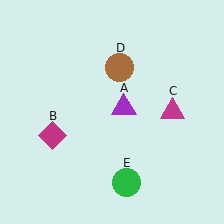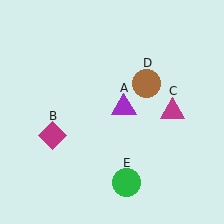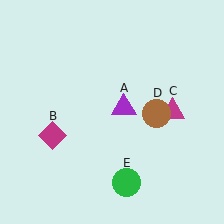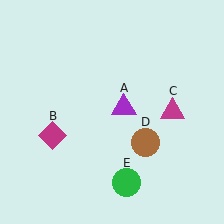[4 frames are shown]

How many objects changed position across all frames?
1 object changed position: brown circle (object D).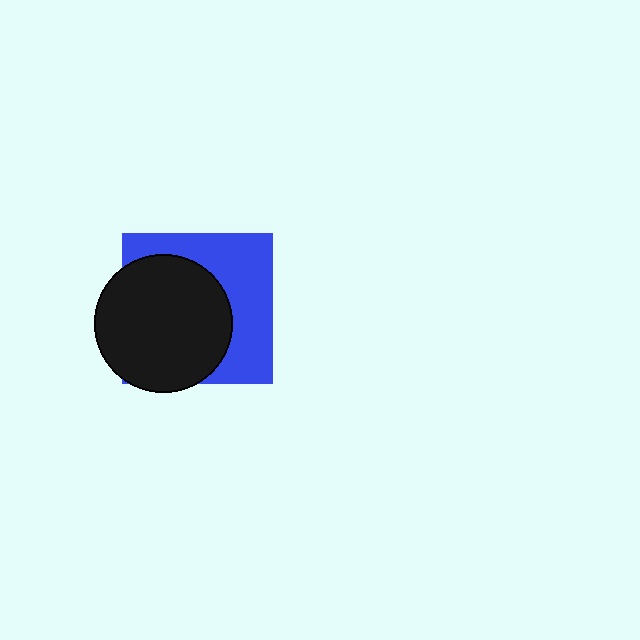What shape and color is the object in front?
The object in front is a black circle.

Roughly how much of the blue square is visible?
A small part of it is visible (roughly 45%).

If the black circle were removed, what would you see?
You would see the complete blue square.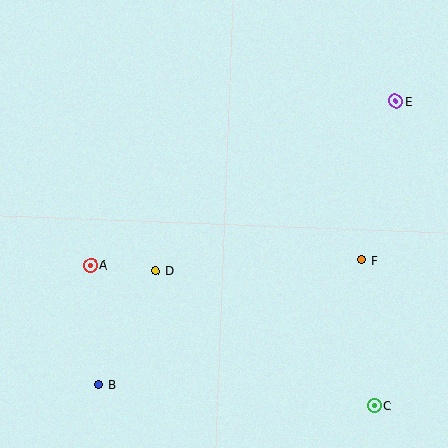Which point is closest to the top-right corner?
Point E is closest to the top-right corner.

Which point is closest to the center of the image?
Point D at (156, 271) is closest to the center.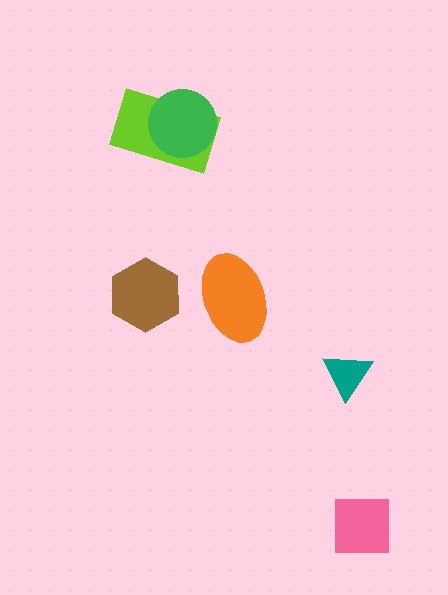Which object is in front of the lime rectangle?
The green circle is in front of the lime rectangle.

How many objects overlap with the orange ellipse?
0 objects overlap with the orange ellipse.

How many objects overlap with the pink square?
0 objects overlap with the pink square.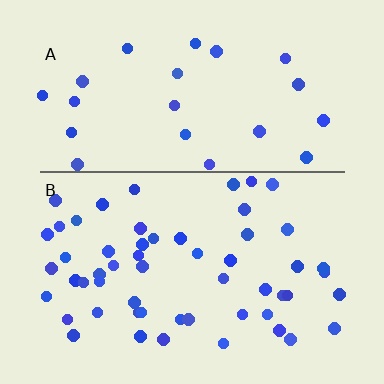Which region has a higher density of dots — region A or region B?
B (the bottom).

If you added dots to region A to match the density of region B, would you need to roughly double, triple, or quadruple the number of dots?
Approximately double.